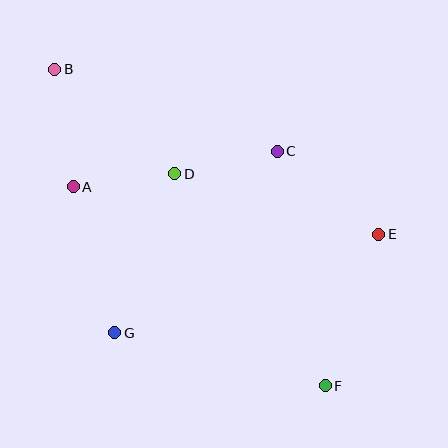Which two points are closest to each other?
Points A and D are closest to each other.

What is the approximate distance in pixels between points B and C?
The distance between B and C is approximately 237 pixels.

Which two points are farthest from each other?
Points B and F are farthest from each other.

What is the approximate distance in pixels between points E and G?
The distance between E and G is approximately 282 pixels.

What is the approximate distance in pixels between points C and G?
The distance between C and G is approximately 243 pixels.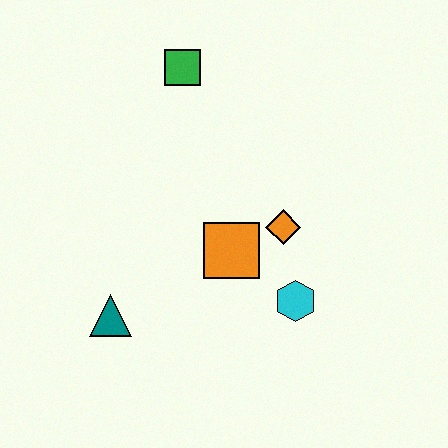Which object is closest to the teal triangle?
The orange square is closest to the teal triangle.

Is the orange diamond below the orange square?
No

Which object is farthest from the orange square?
The green square is farthest from the orange square.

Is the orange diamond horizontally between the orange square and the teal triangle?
No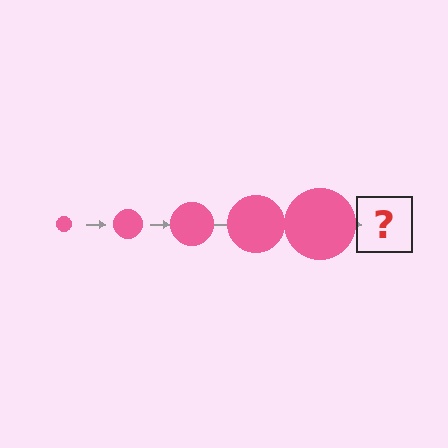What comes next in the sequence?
The next element should be a pink circle, larger than the previous one.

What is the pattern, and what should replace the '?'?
The pattern is that the circle gets progressively larger each step. The '?' should be a pink circle, larger than the previous one.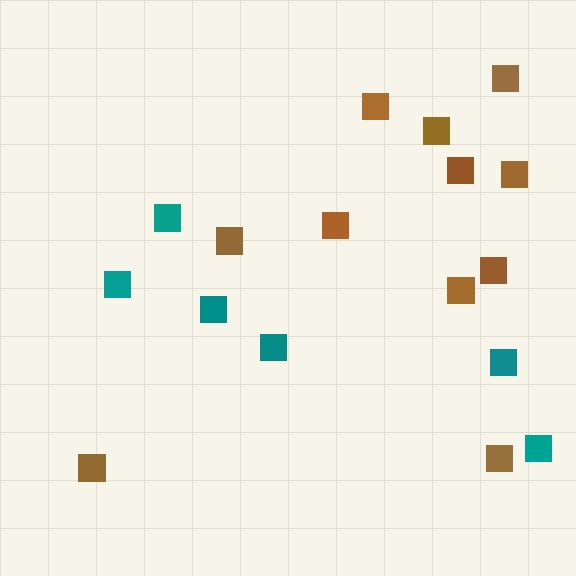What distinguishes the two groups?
There are 2 groups: one group of teal squares (6) and one group of brown squares (11).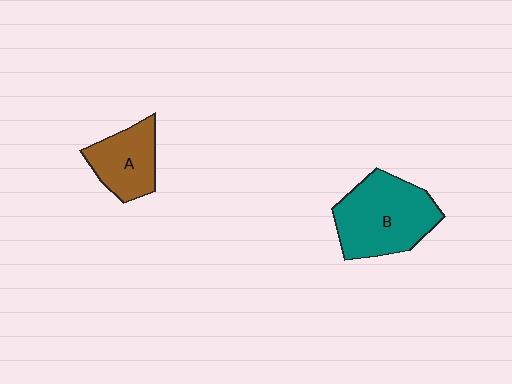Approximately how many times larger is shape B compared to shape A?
Approximately 1.6 times.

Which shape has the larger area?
Shape B (teal).